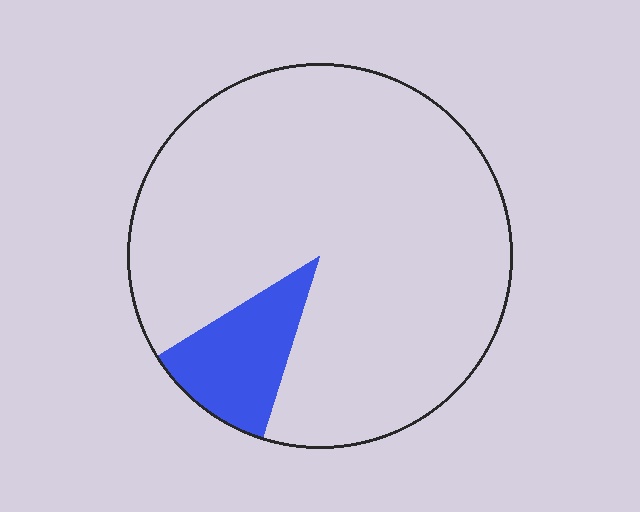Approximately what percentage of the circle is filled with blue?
Approximately 10%.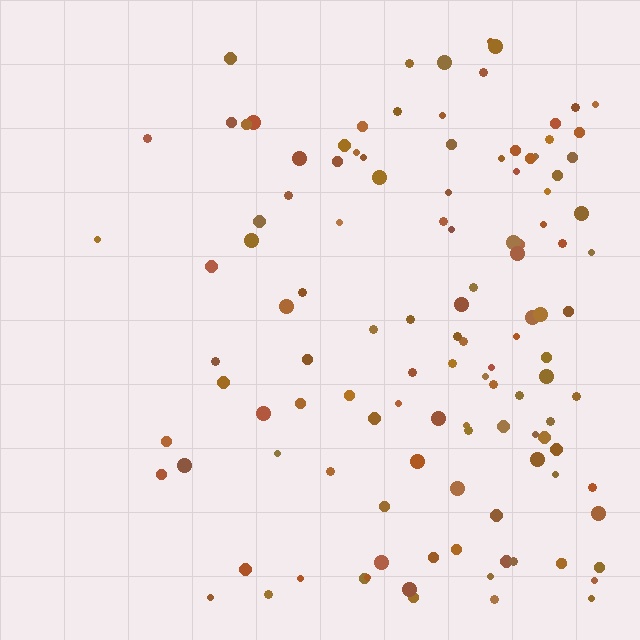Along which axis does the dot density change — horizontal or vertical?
Horizontal.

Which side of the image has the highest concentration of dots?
The right.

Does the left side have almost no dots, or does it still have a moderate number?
Still a moderate number, just noticeably fewer than the right.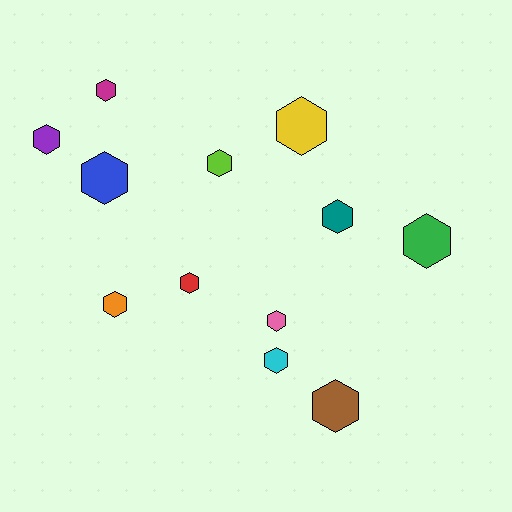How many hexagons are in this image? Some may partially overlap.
There are 12 hexagons.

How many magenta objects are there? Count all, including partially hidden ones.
There is 1 magenta object.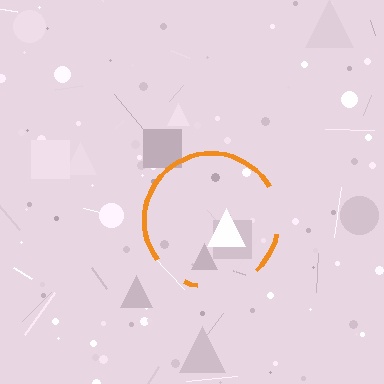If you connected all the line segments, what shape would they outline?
They would outline a circle.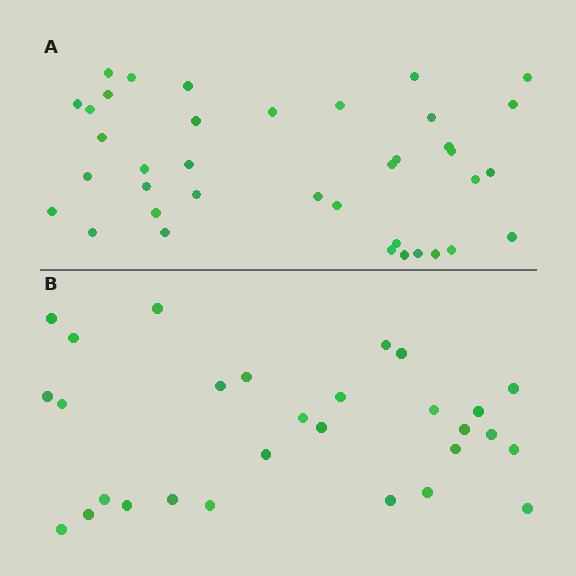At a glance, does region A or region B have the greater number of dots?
Region A (the top region) has more dots.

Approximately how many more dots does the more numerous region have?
Region A has roughly 8 or so more dots than region B.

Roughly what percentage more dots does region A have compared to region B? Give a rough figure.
About 30% more.